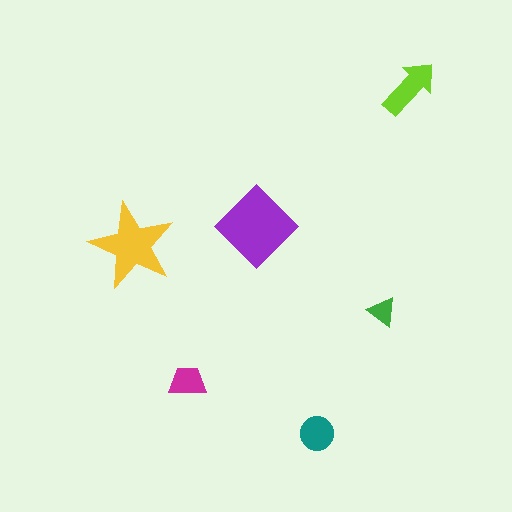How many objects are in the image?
There are 6 objects in the image.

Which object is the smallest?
The green triangle.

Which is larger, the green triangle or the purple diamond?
The purple diamond.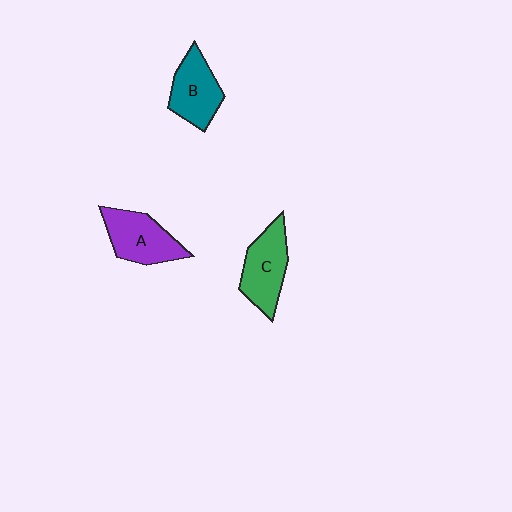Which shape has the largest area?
Shape C (green).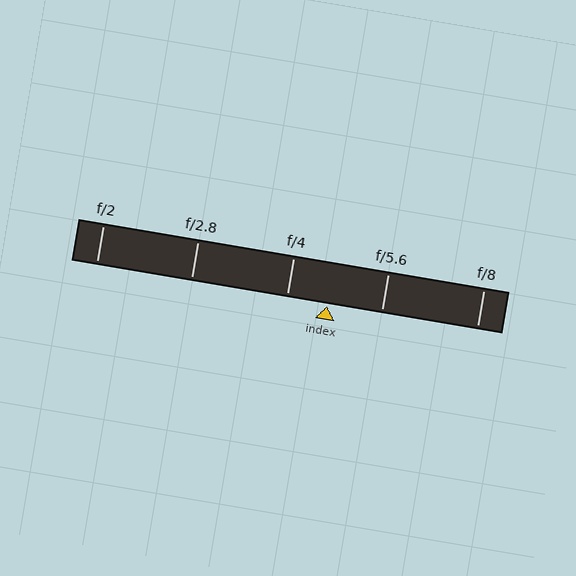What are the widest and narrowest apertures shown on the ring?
The widest aperture shown is f/2 and the narrowest is f/8.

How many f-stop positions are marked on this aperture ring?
There are 5 f-stop positions marked.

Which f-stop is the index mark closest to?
The index mark is closest to f/4.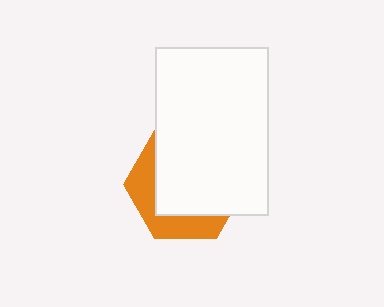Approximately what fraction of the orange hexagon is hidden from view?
Roughly 66% of the orange hexagon is hidden behind the white rectangle.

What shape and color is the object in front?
The object in front is a white rectangle.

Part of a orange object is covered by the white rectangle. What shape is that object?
It is a hexagon.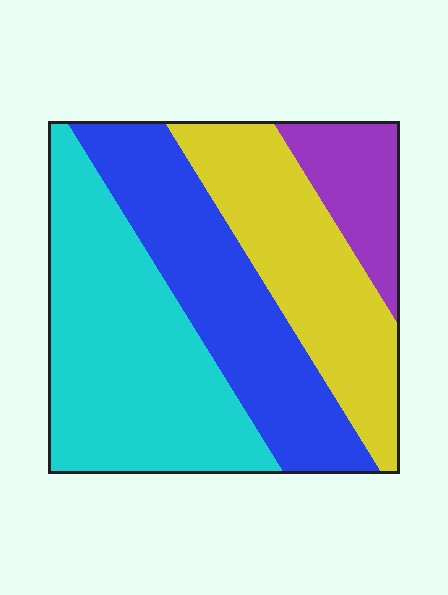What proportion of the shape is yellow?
Yellow takes up between a sixth and a third of the shape.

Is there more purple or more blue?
Blue.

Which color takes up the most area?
Cyan, at roughly 35%.